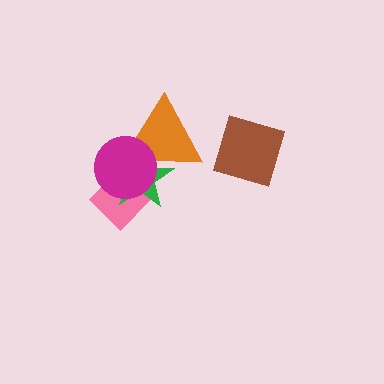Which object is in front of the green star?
The magenta circle is in front of the green star.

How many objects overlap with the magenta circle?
3 objects overlap with the magenta circle.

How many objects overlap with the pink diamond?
2 objects overlap with the pink diamond.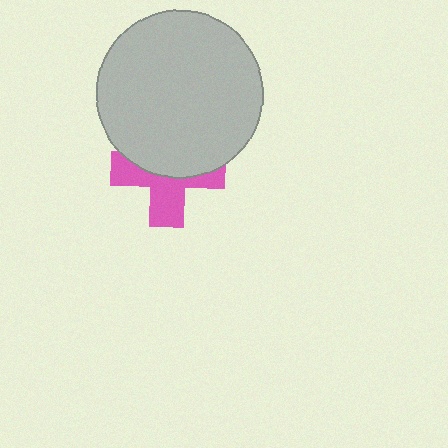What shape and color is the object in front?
The object in front is a light gray circle.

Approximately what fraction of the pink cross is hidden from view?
Roughly 51% of the pink cross is hidden behind the light gray circle.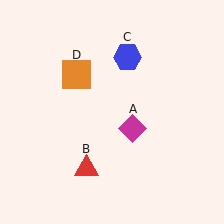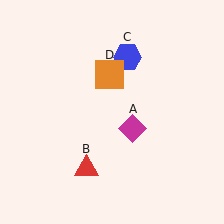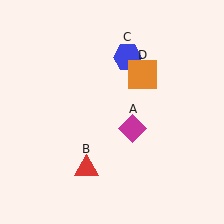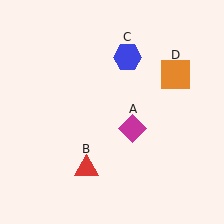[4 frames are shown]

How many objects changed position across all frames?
1 object changed position: orange square (object D).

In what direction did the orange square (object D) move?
The orange square (object D) moved right.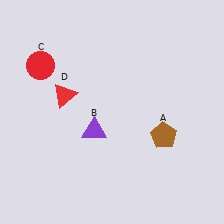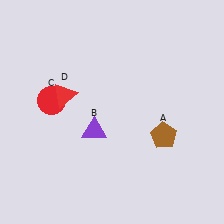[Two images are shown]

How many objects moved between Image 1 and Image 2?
1 object moved between the two images.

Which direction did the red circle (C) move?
The red circle (C) moved down.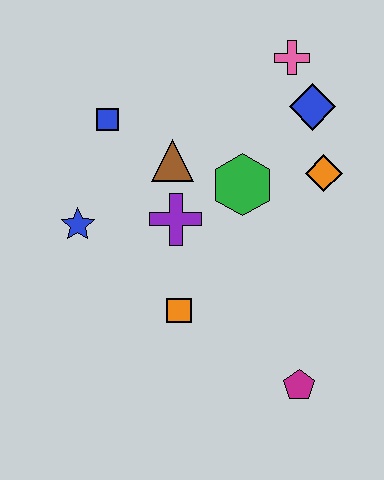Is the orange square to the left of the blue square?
No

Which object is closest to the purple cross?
The brown triangle is closest to the purple cross.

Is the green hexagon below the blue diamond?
Yes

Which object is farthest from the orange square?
The pink cross is farthest from the orange square.